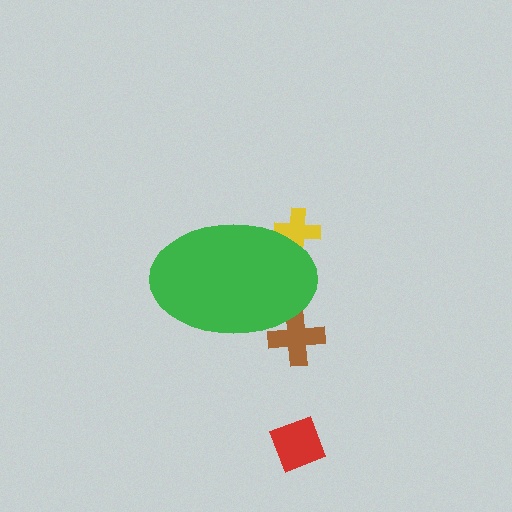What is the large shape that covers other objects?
A green ellipse.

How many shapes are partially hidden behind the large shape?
2 shapes are partially hidden.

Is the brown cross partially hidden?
Yes, the brown cross is partially hidden behind the green ellipse.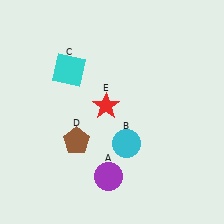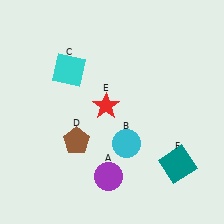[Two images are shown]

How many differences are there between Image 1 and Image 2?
There is 1 difference between the two images.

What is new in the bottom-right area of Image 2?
A teal square (F) was added in the bottom-right area of Image 2.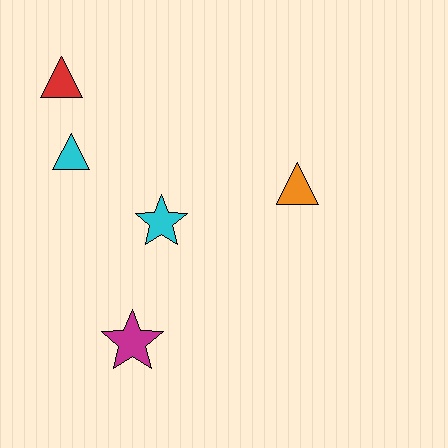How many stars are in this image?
There are 2 stars.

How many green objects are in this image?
There are no green objects.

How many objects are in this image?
There are 5 objects.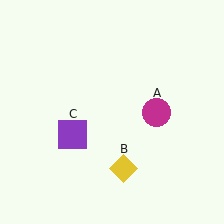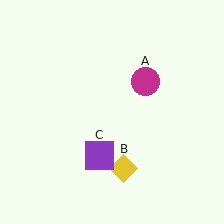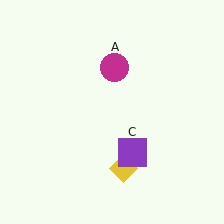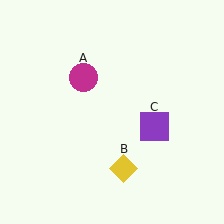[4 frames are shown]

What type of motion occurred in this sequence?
The magenta circle (object A), purple square (object C) rotated counterclockwise around the center of the scene.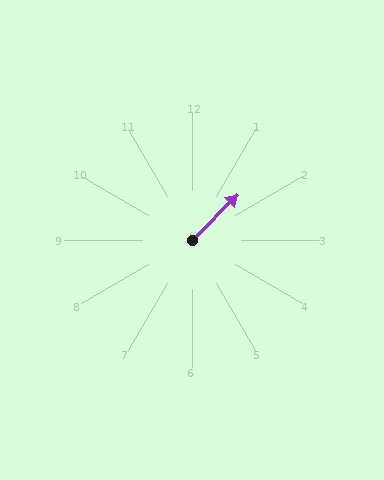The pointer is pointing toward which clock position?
Roughly 2 o'clock.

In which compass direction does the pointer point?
Northeast.